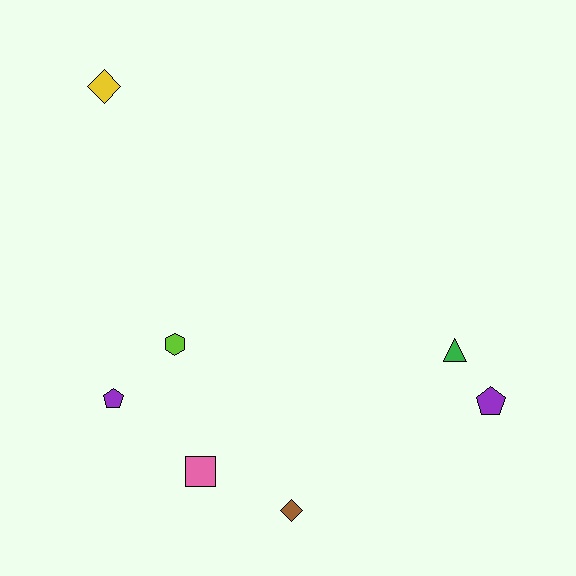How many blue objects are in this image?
There are no blue objects.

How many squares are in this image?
There is 1 square.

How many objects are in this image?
There are 7 objects.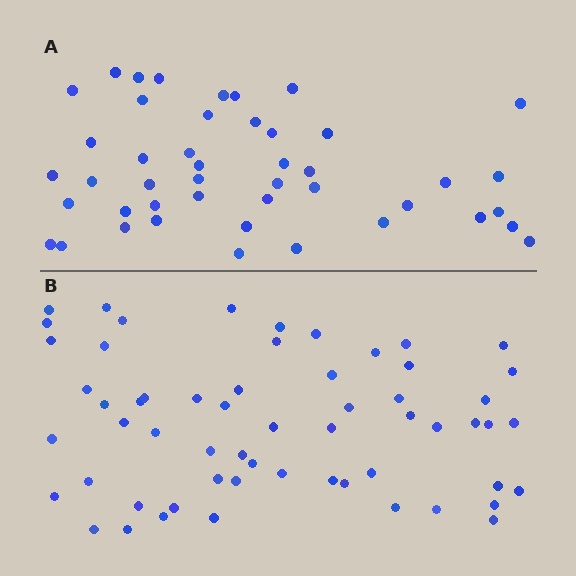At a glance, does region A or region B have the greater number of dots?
Region B (the bottom region) has more dots.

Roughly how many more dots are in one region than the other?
Region B has approximately 15 more dots than region A.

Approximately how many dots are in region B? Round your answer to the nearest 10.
About 60 dots. (The exact count is 59, which rounds to 60.)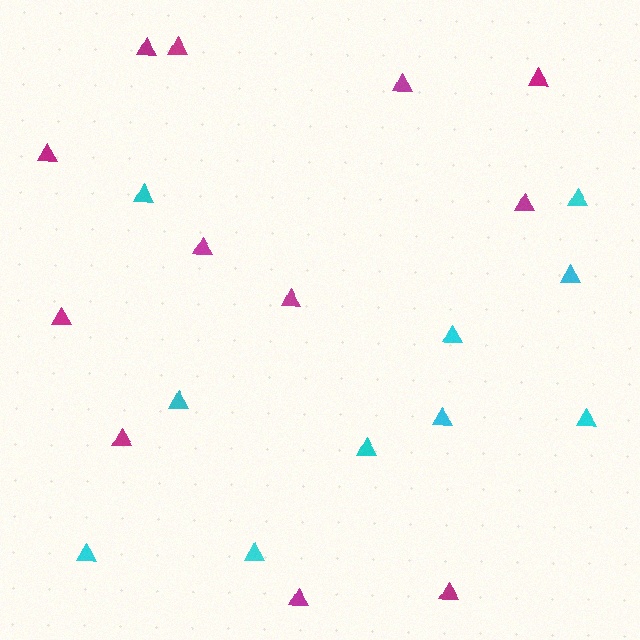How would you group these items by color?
There are 2 groups: one group of cyan triangles (10) and one group of magenta triangles (12).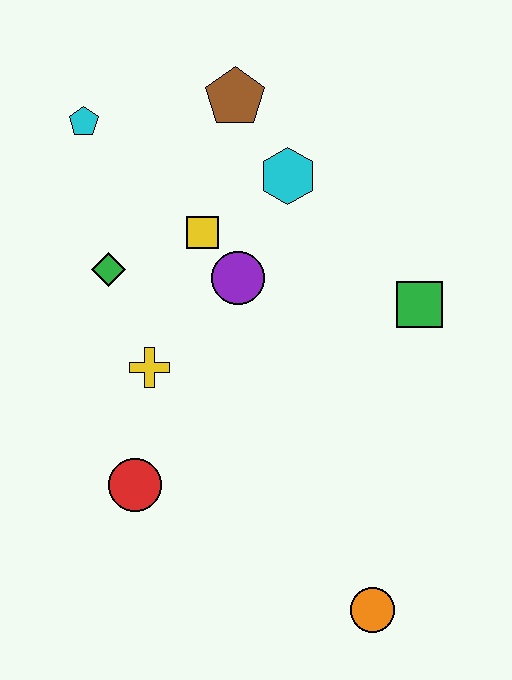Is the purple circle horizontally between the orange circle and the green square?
No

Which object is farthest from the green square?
The cyan pentagon is farthest from the green square.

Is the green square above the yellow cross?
Yes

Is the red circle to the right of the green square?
No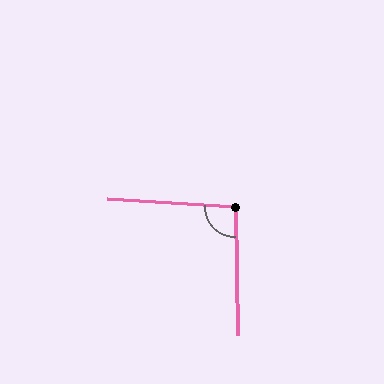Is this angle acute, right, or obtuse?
It is approximately a right angle.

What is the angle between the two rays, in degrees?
Approximately 95 degrees.